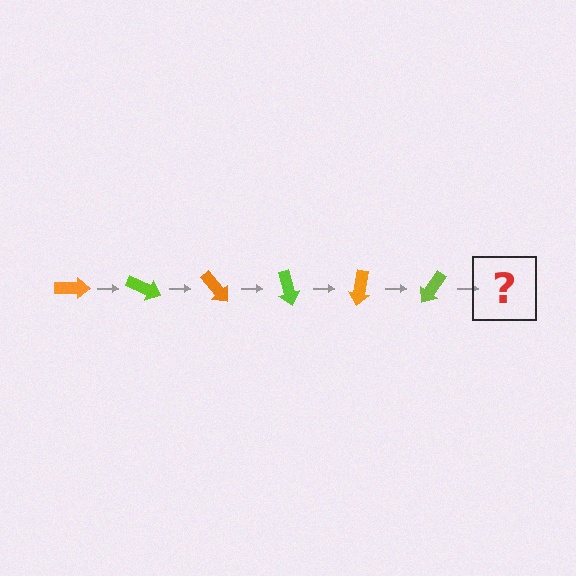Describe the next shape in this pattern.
It should be an orange arrow, rotated 150 degrees from the start.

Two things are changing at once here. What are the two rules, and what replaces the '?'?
The two rules are that it rotates 25 degrees each step and the color cycles through orange and lime. The '?' should be an orange arrow, rotated 150 degrees from the start.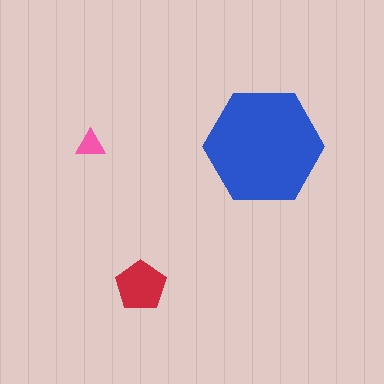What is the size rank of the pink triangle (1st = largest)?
3rd.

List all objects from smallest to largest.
The pink triangle, the red pentagon, the blue hexagon.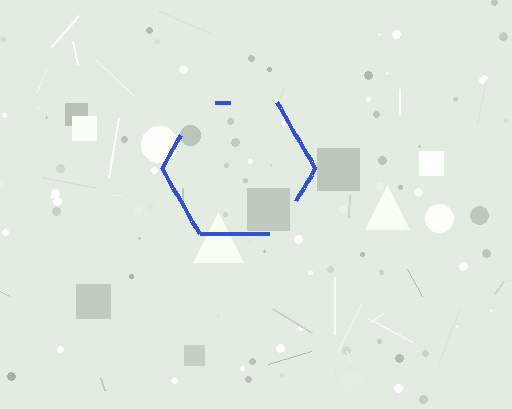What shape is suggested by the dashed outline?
The dashed outline suggests a hexagon.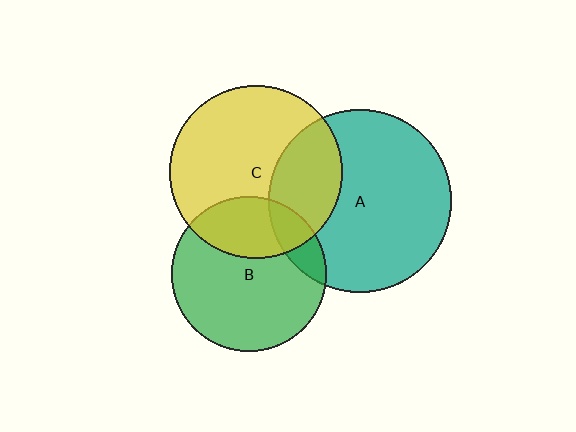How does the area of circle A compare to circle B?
Approximately 1.4 times.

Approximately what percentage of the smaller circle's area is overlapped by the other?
Approximately 30%.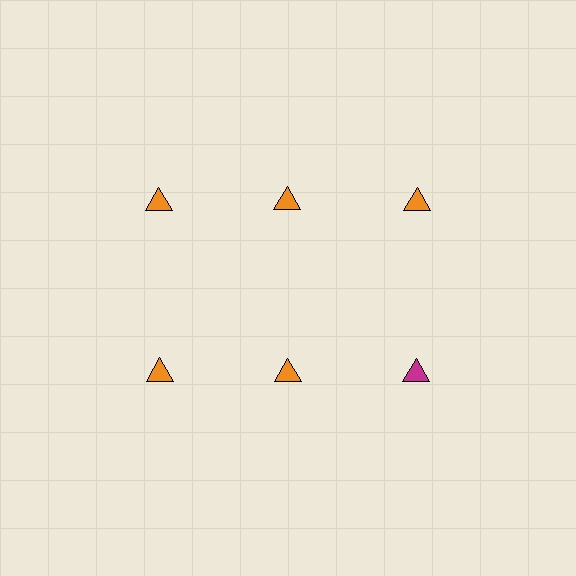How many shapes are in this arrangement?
There are 6 shapes arranged in a grid pattern.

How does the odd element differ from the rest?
It has a different color: magenta instead of orange.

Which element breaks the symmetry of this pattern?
The magenta triangle in the second row, center column breaks the symmetry. All other shapes are orange triangles.